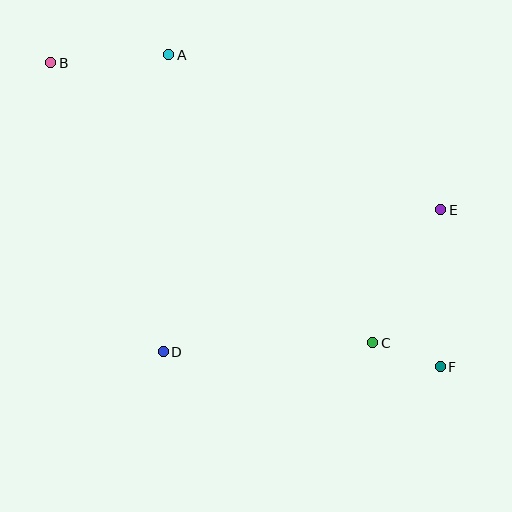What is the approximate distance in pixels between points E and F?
The distance between E and F is approximately 157 pixels.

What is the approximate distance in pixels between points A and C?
The distance between A and C is approximately 353 pixels.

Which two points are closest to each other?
Points C and F are closest to each other.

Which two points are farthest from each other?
Points B and F are farthest from each other.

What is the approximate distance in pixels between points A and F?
The distance between A and F is approximately 414 pixels.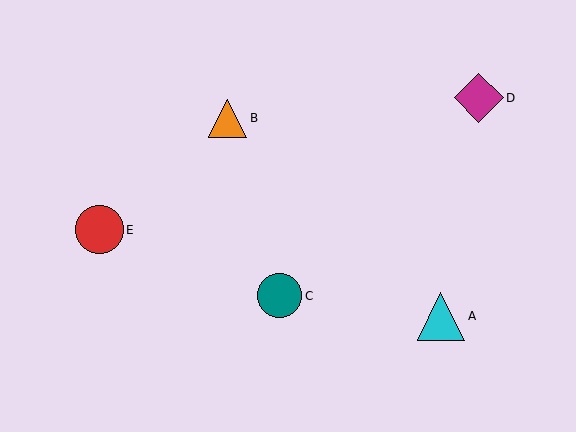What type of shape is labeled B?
Shape B is an orange triangle.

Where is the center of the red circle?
The center of the red circle is at (99, 230).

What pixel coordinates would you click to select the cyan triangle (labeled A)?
Click at (441, 316) to select the cyan triangle A.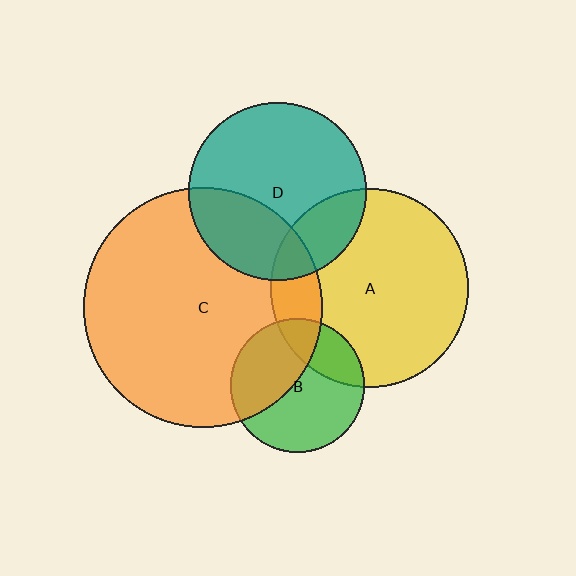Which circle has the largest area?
Circle C (orange).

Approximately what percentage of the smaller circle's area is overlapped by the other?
Approximately 20%.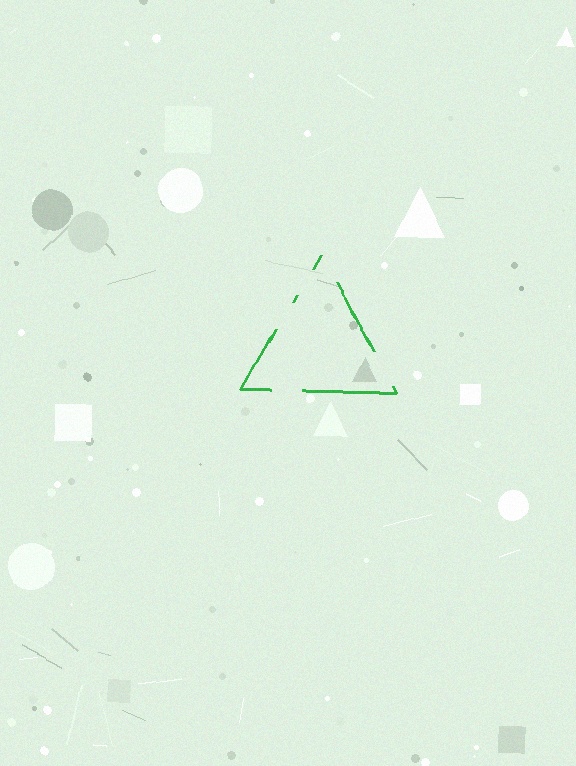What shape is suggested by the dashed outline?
The dashed outline suggests a triangle.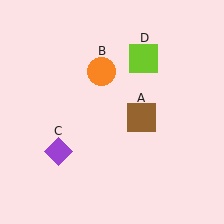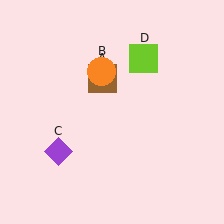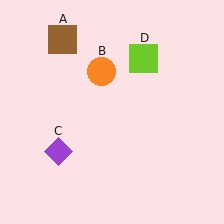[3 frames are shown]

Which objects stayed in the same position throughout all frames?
Orange circle (object B) and purple diamond (object C) and lime square (object D) remained stationary.